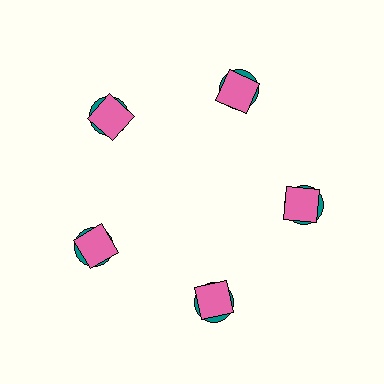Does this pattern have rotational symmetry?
Yes, this pattern has 5-fold rotational symmetry. It looks the same after rotating 72 degrees around the center.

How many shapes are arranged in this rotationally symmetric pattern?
There are 10 shapes, arranged in 5 groups of 2.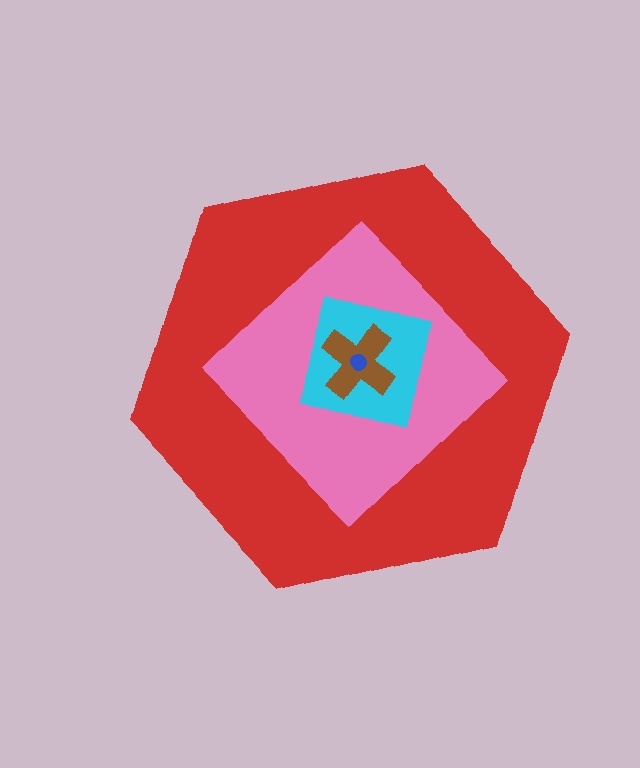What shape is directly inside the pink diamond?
The cyan square.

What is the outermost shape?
The red hexagon.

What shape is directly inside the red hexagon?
The pink diamond.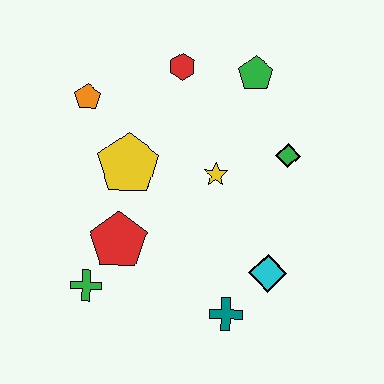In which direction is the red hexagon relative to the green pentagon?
The red hexagon is to the left of the green pentagon.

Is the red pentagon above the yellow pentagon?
No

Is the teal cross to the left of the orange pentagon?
No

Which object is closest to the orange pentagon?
The yellow pentagon is closest to the orange pentagon.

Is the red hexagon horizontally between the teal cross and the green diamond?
No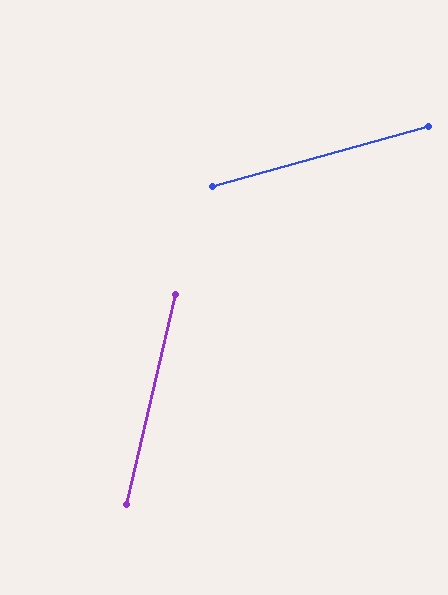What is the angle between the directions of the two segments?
Approximately 61 degrees.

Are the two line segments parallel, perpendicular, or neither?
Neither parallel nor perpendicular — they differ by about 61°.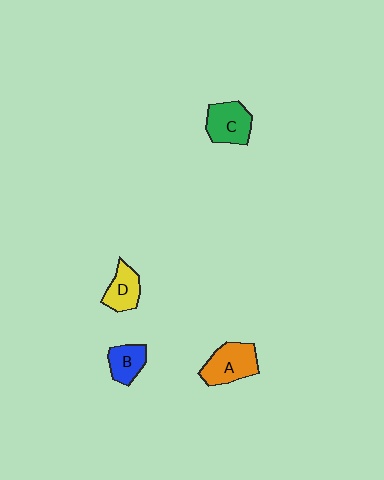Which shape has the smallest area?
Shape B (blue).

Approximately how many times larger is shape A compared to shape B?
Approximately 1.5 times.